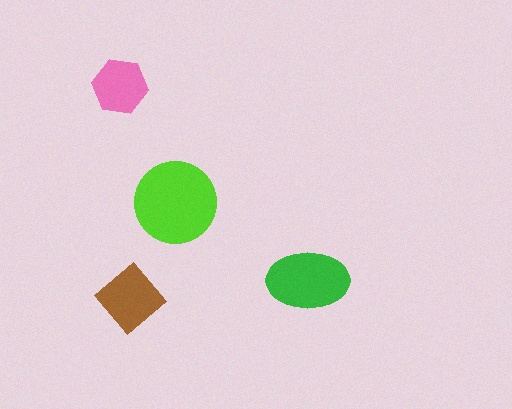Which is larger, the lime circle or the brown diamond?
The lime circle.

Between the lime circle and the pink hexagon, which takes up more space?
The lime circle.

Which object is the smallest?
The pink hexagon.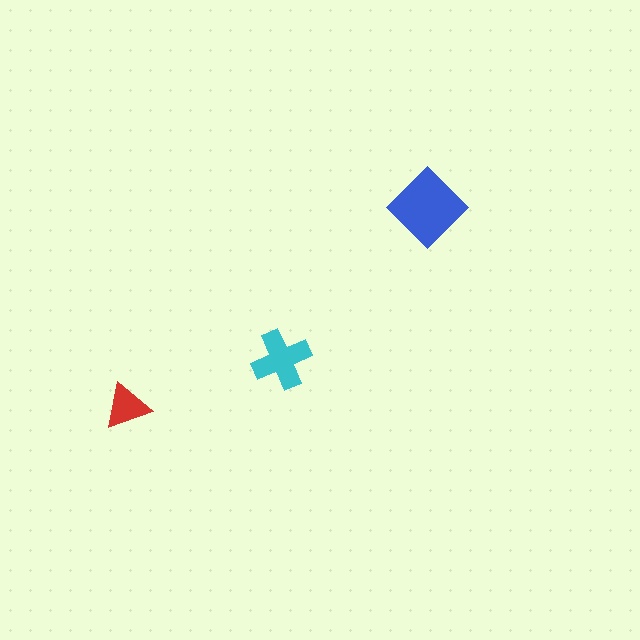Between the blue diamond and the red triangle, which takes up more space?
The blue diamond.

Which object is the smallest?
The red triangle.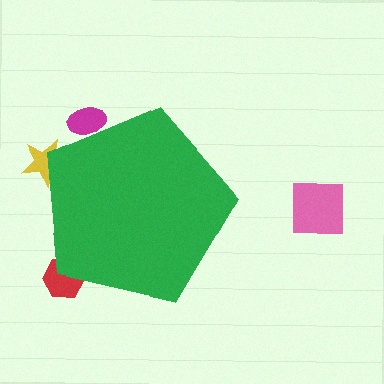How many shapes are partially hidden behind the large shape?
3 shapes are partially hidden.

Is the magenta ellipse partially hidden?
Yes, the magenta ellipse is partially hidden behind the green pentagon.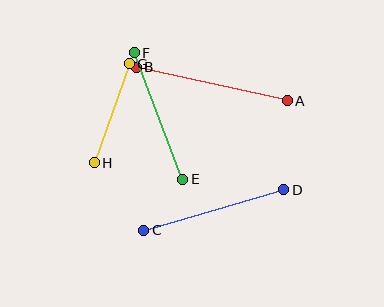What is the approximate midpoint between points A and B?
The midpoint is at approximately (212, 84) pixels.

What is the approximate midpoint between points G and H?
The midpoint is at approximately (112, 113) pixels.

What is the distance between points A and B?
The distance is approximately 154 pixels.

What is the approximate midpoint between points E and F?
The midpoint is at approximately (158, 116) pixels.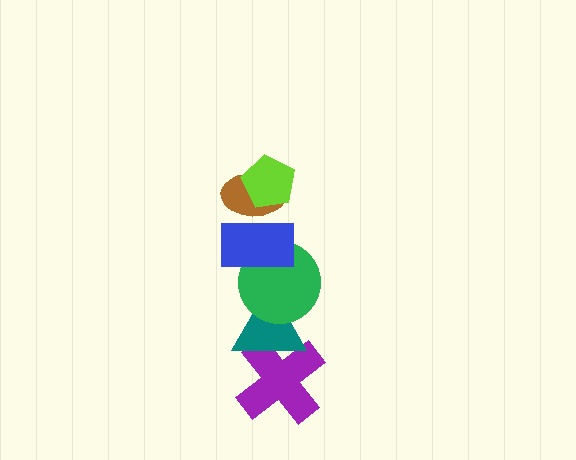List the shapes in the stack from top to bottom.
From top to bottom: the lime pentagon, the brown ellipse, the blue rectangle, the green circle, the teal triangle, the purple cross.